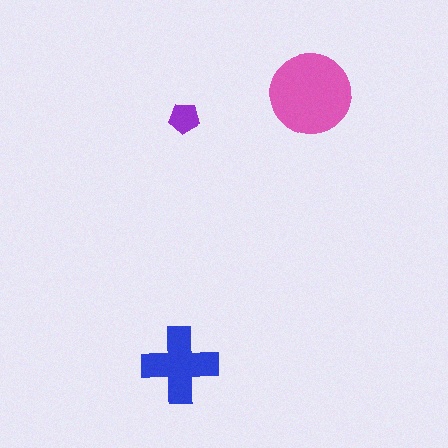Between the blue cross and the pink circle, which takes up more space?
The pink circle.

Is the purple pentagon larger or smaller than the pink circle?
Smaller.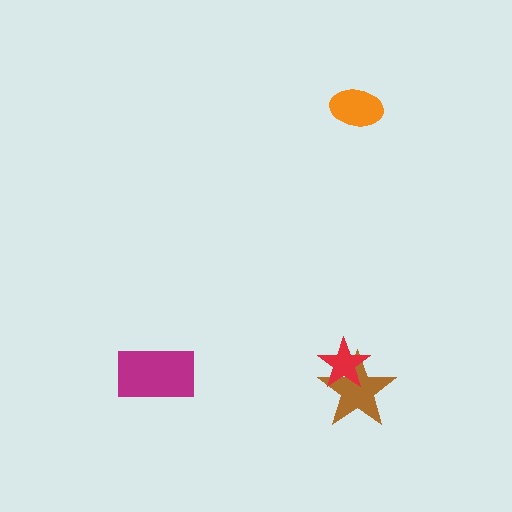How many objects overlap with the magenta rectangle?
0 objects overlap with the magenta rectangle.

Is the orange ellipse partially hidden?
No, no other shape covers it.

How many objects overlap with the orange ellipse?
0 objects overlap with the orange ellipse.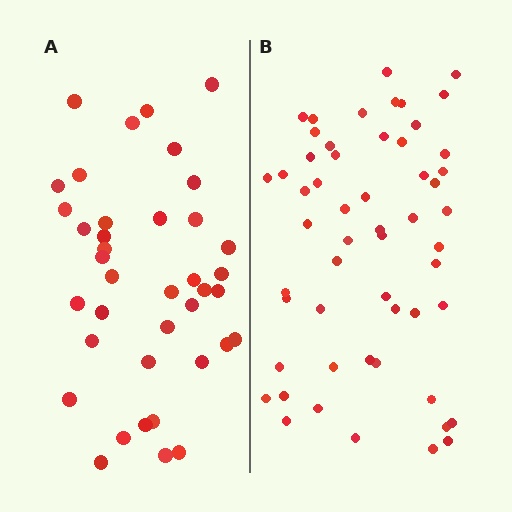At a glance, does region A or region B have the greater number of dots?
Region B (the right region) has more dots.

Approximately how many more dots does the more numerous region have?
Region B has approximately 15 more dots than region A.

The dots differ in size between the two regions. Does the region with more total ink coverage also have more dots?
No. Region A has more total ink coverage because its dots are larger, but region B actually contains more individual dots. Total area can be misleading — the number of items is what matters here.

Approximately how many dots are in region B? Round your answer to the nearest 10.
About 60 dots. (The exact count is 55, which rounds to 60.)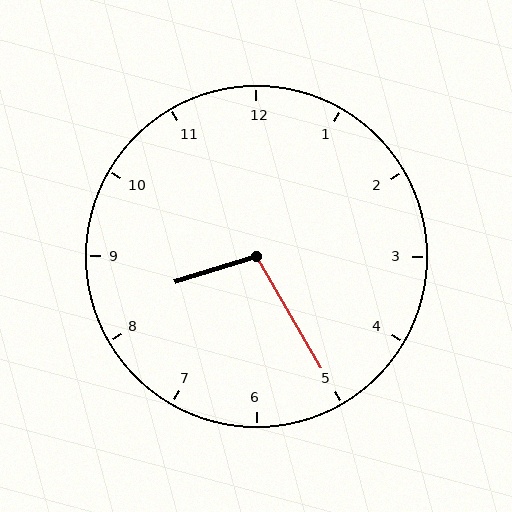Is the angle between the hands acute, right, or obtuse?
It is obtuse.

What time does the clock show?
8:25.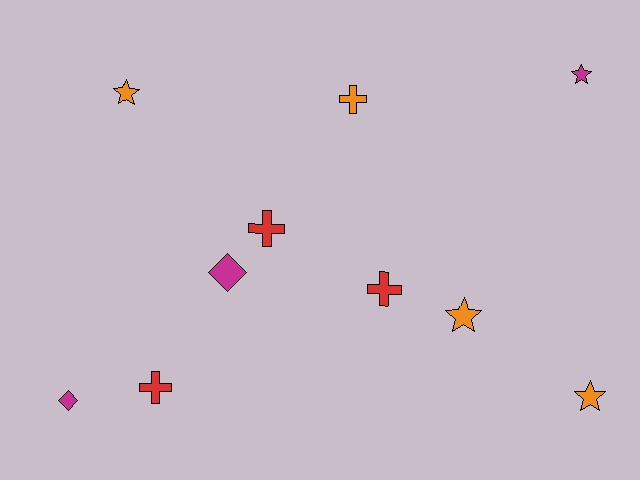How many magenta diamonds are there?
There are 2 magenta diamonds.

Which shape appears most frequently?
Cross, with 4 objects.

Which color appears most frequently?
Orange, with 4 objects.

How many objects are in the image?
There are 10 objects.